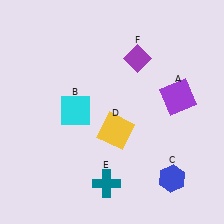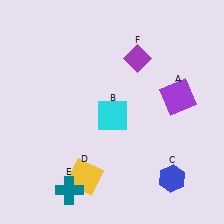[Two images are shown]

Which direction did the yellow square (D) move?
The yellow square (D) moved down.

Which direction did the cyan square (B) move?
The cyan square (B) moved right.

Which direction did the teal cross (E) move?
The teal cross (E) moved left.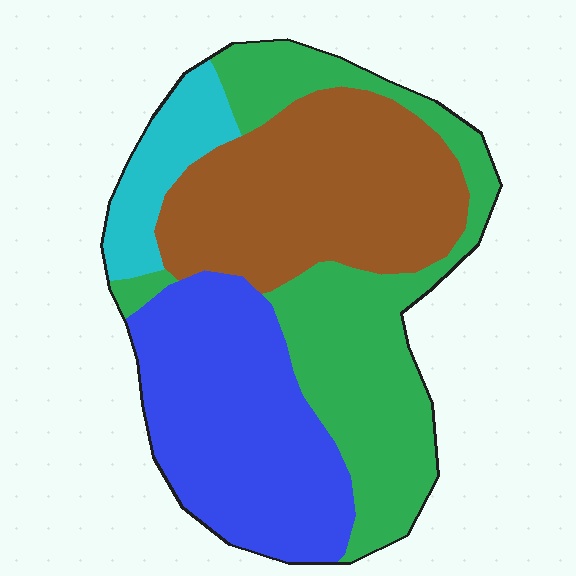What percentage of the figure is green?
Green covers about 30% of the figure.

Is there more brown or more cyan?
Brown.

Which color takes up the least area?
Cyan, at roughly 10%.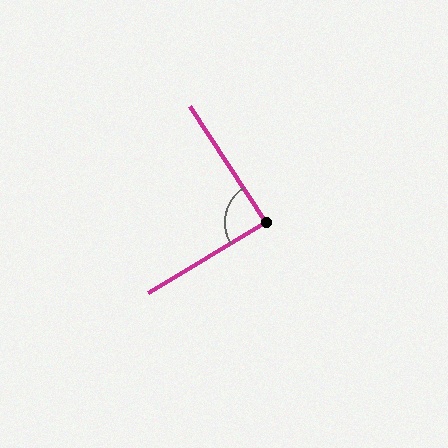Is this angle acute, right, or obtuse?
It is approximately a right angle.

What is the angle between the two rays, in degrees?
Approximately 88 degrees.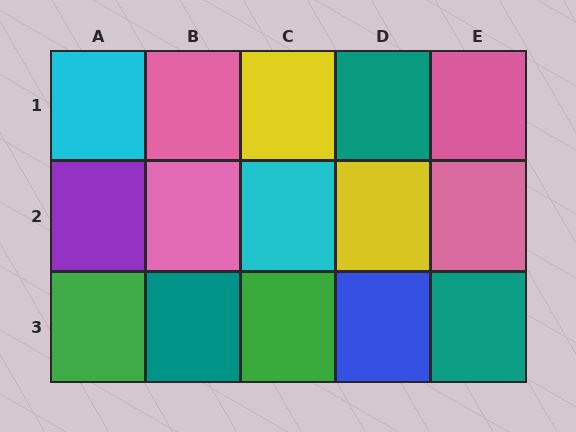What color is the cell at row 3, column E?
Teal.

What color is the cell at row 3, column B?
Teal.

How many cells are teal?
3 cells are teal.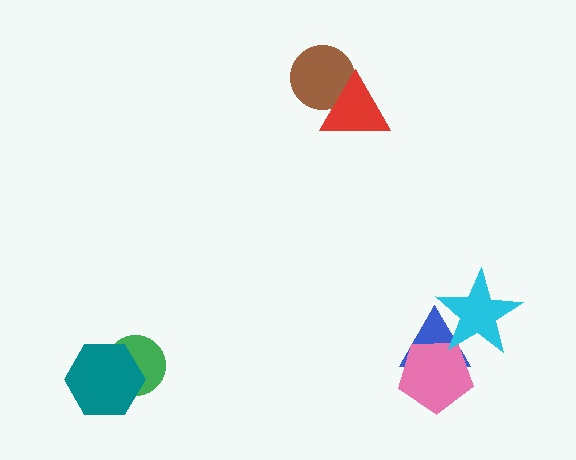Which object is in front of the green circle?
The teal hexagon is in front of the green circle.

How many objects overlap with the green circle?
1 object overlaps with the green circle.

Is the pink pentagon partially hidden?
Yes, it is partially covered by another shape.